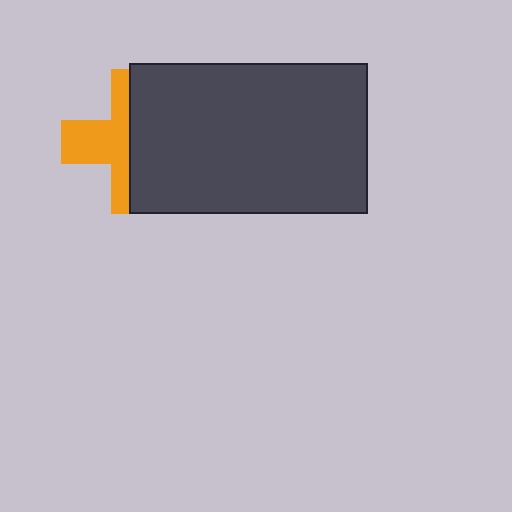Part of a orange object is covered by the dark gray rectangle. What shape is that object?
It is a cross.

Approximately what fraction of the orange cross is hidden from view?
Roughly 55% of the orange cross is hidden behind the dark gray rectangle.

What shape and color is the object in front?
The object in front is a dark gray rectangle.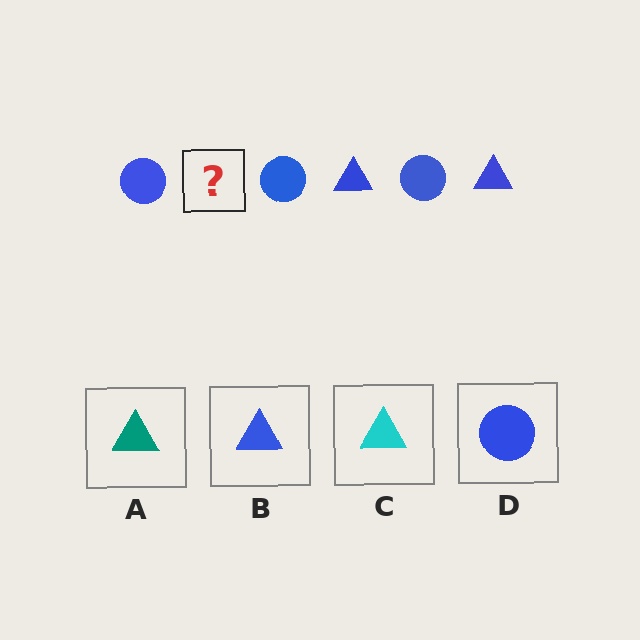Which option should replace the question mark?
Option B.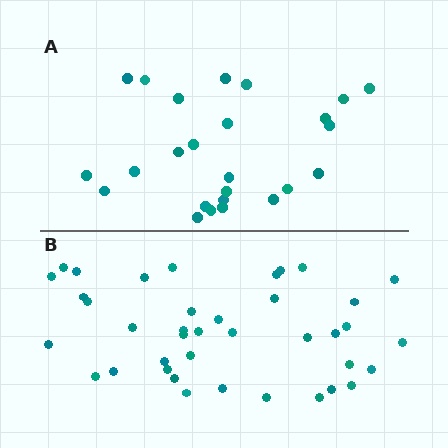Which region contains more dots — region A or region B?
Region B (the bottom region) has more dots.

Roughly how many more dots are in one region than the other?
Region B has approximately 15 more dots than region A.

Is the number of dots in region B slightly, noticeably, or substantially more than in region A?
Region B has substantially more. The ratio is roughly 1.6 to 1.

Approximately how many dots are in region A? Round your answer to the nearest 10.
About 20 dots. (The exact count is 25, which rounds to 20.)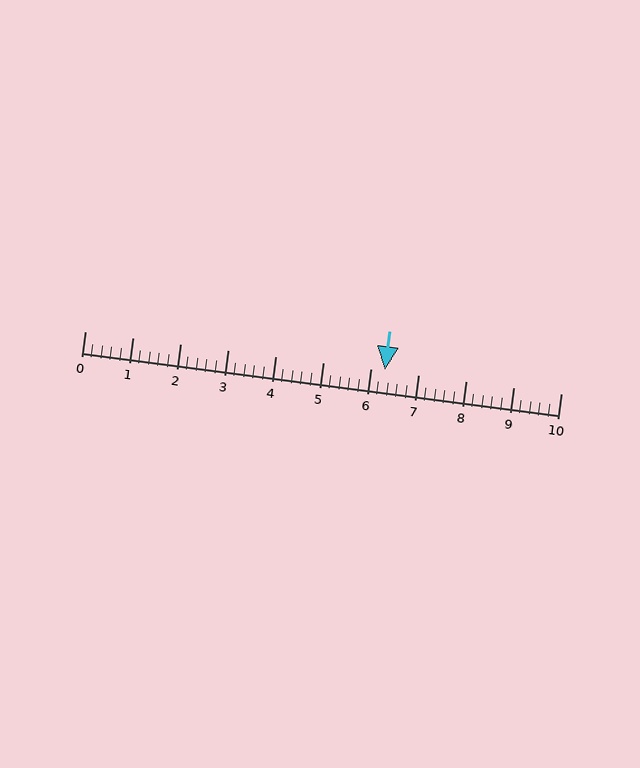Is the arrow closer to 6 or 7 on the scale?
The arrow is closer to 6.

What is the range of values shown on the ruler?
The ruler shows values from 0 to 10.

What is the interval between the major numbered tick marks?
The major tick marks are spaced 1 units apart.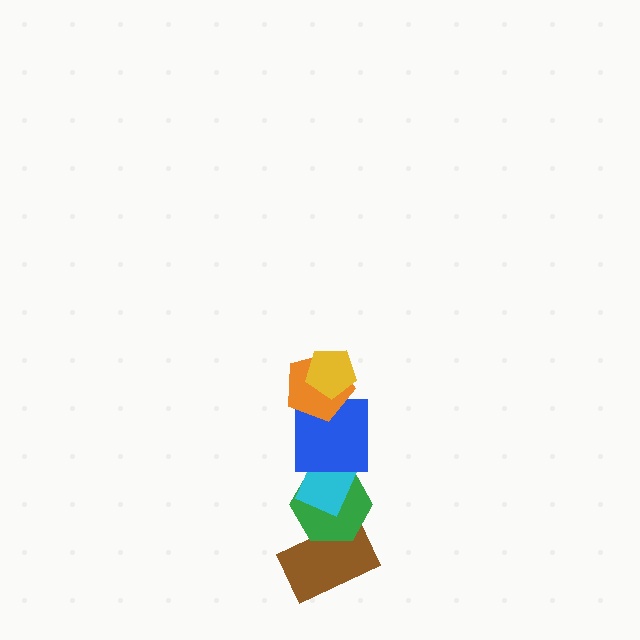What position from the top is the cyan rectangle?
The cyan rectangle is 4th from the top.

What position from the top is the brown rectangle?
The brown rectangle is 6th from the top.